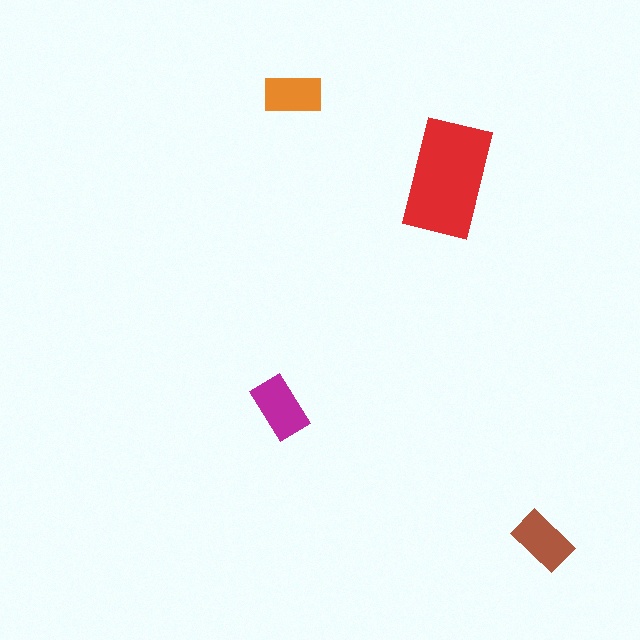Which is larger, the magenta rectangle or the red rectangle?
The red one.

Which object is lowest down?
The brown rectangle is bottommost.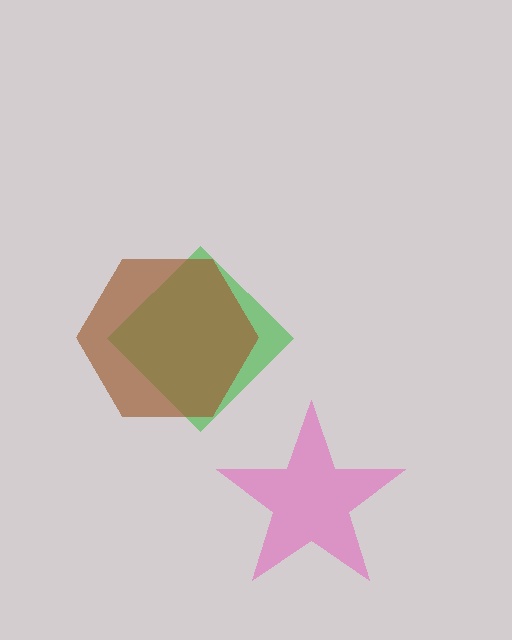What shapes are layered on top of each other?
The layered shapes are: a green diamond, a pink star, a brown hexagon.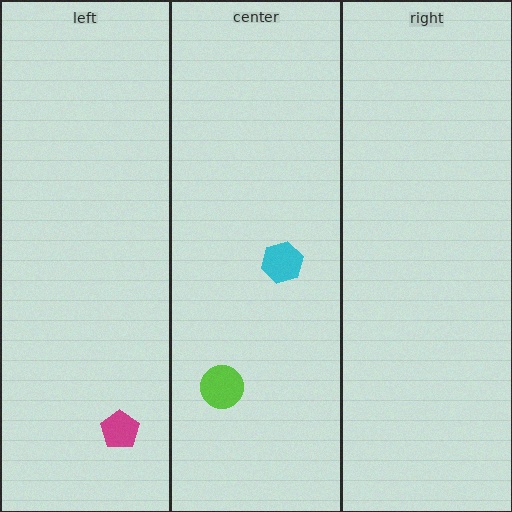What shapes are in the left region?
The magenta pentagon.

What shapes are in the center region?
The cyan hexagon, the lime circle.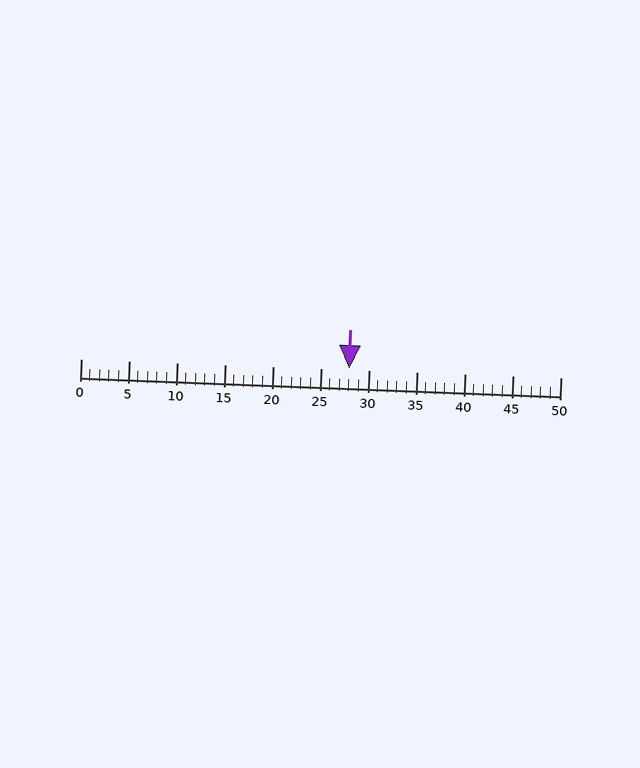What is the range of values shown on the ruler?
The ruler shows values from 0 to 50.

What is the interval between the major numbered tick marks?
The major tick marks are spaced 5 units apart.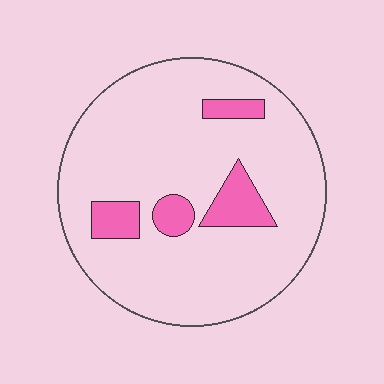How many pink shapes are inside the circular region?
4.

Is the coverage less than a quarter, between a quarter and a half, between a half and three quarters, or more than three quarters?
Less than a quarter.